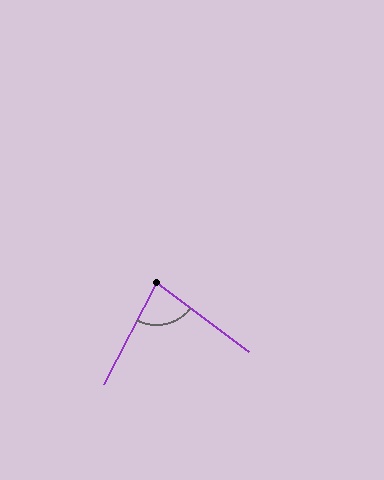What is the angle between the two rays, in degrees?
Approximately 81 degrees.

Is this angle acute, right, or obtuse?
It is acute.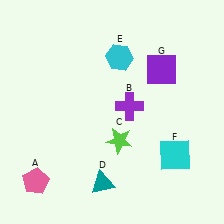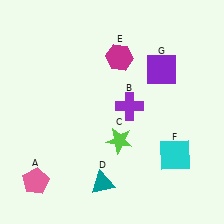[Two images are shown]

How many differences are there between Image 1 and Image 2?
There is 1 difference between the two images.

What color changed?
The hexagon (E) changed from cyan in Image 1 to magenta in Image 2.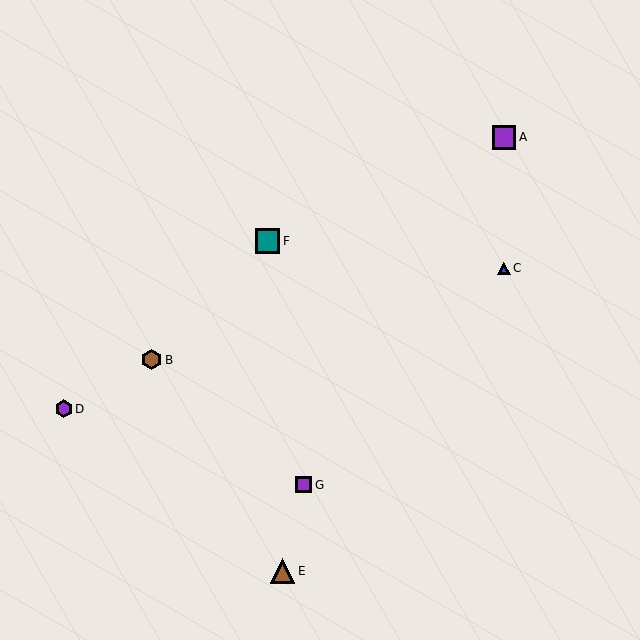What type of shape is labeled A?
Shape A is a purple square.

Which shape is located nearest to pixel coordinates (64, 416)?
The purple hexagon (labeled D) at (64, 409) is nearest to that location.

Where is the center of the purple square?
The center of the purple square is at (504, 137).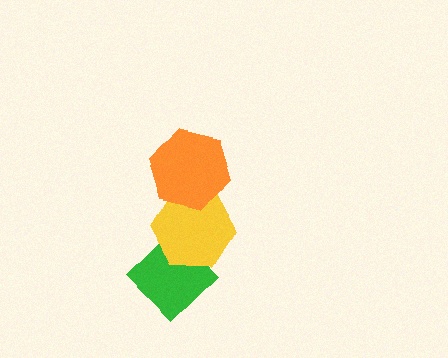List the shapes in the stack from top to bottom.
From top to bottom: the orange hexagon, the yellow hexagon, the green diamond.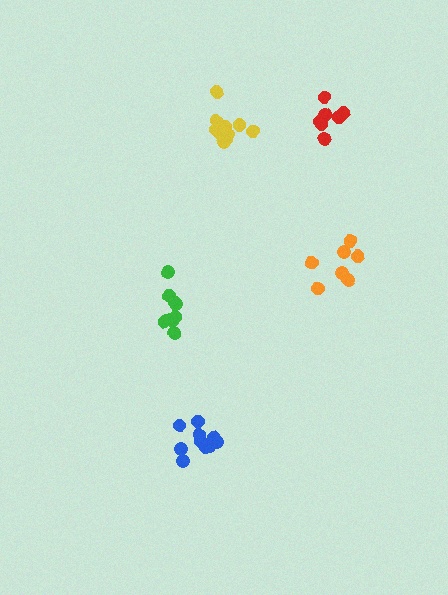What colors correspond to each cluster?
The clusters are colored: orange, blue, green, yellow, red.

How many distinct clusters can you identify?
There are 5 distinct clusters.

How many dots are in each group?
Group 1: 7 dots, Group 2: 10 dots, Group 3: 9 dots, Group 4: 10 dots, Group 5: 7 dots (43 total).